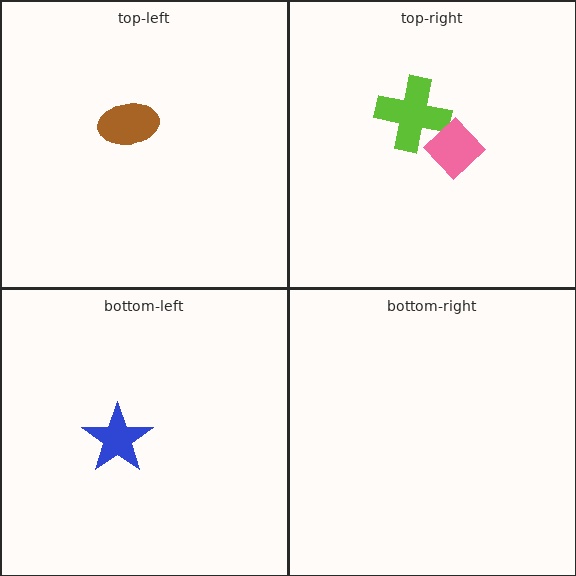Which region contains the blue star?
The bottom-left region.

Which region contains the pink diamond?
The top-right region.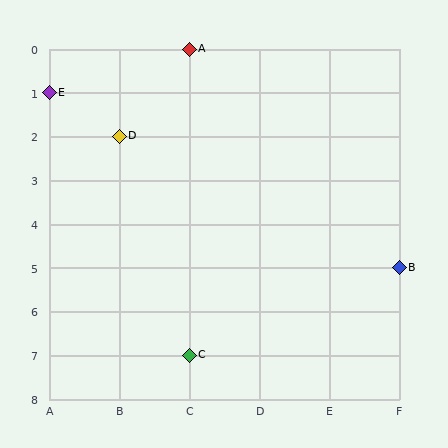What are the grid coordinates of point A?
Point A is at grid coordinates (C, 0).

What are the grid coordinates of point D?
Point D is at grid coordinates (B, 2).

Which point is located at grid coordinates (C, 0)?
Point A is at (C, 0).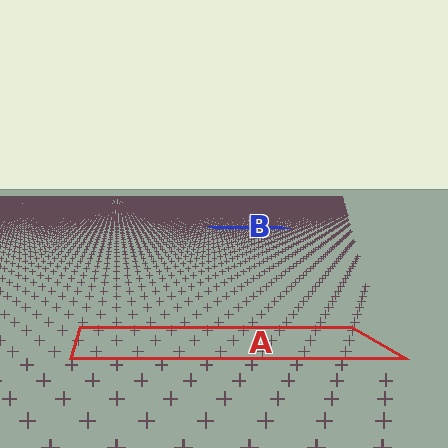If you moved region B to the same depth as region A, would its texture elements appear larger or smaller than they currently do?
They would appear larger. At a closer depth, the same texture elements are projected at a bigger on-screen size.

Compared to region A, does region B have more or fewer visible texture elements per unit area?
Region B has more texture elements per unit area — they are packed more densely because it is farther away.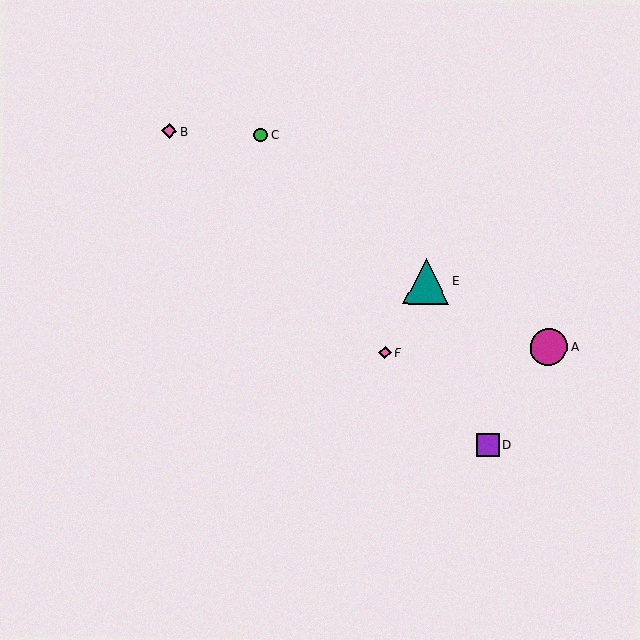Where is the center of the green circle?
The center of the green circle is at (261, 135).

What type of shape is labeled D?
Shape D is a purple square.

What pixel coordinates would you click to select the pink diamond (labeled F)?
Click at (385, 353) to select the pink diamond F.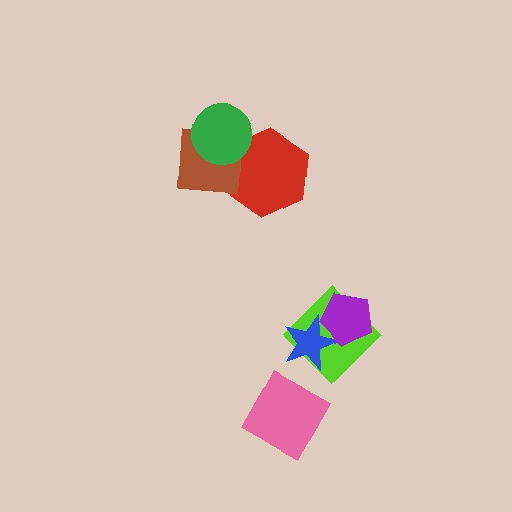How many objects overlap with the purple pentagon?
2 objects overlap with the purple pentagon.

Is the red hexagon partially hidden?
Yes, it is partially covered by another shape.